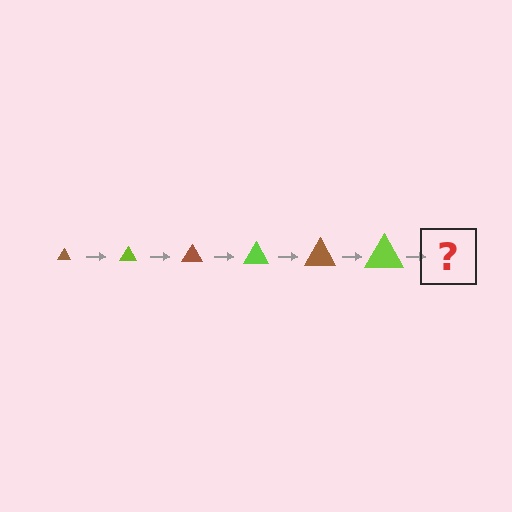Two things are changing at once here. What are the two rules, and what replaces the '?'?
The two rules are that the triangle grows larger each step and the color cycles through brown and lime. The '?' should be a brown triangle, larger than the previous one.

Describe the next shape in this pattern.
It should be a brown triangle, larger than the previous one.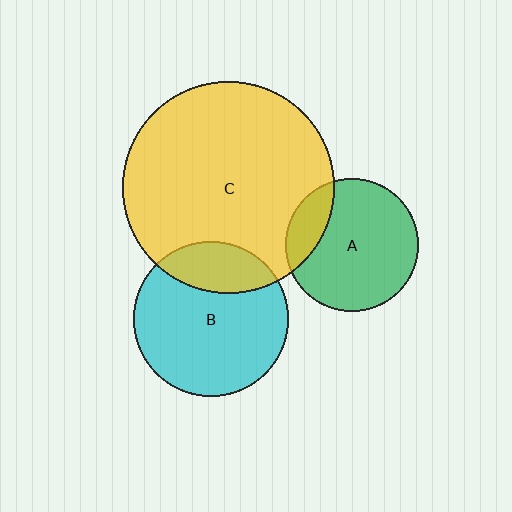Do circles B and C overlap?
Yes.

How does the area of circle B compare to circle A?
Approximately 1.4 times.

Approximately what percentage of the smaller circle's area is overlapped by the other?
Approximately 25%.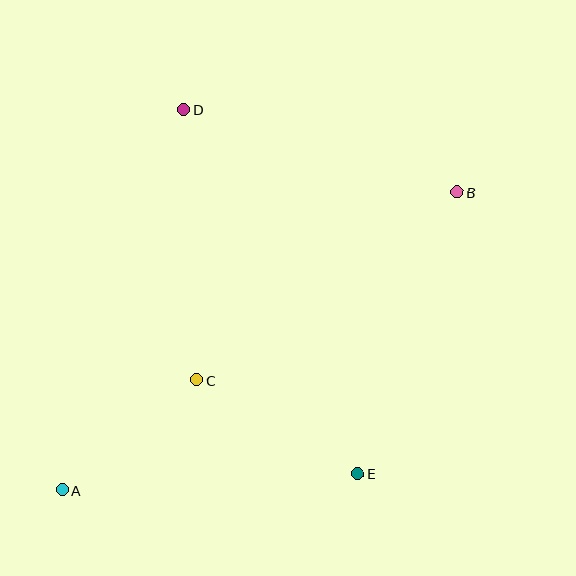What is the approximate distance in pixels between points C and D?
The distance between C and D is approximately 271 pixels.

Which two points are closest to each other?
Points A and C are closest to each other.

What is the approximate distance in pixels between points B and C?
The distance between B and C is approximately 321 pixels.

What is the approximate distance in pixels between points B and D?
The distance between B and D is approximately 286 pixels.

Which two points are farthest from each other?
Points A and B are farthest from each other.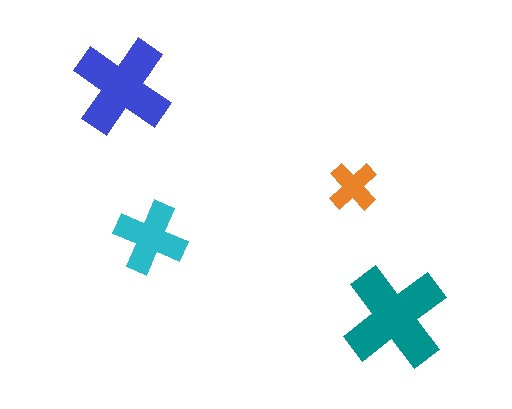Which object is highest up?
The blue cross is topmost.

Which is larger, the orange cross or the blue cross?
The blue one.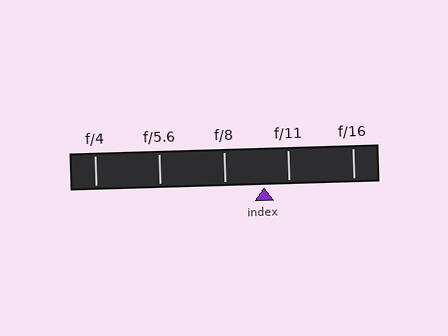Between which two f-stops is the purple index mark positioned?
The index mark is between f/8 and f/11.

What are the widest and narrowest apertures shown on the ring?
The widest aperture shown is f/4 and the narrowest is f/16.